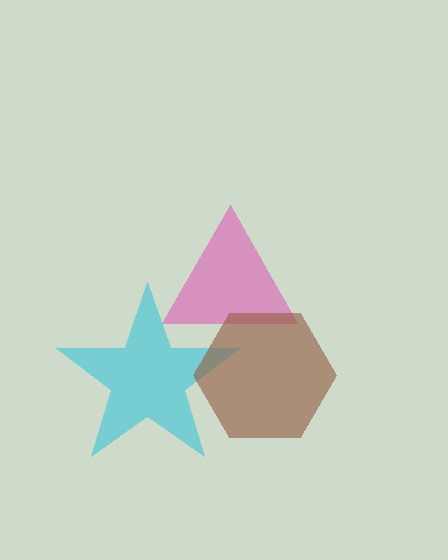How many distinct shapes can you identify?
There are 3 distinct shapes: a pink triangle, a cyan star, a brown hexagon.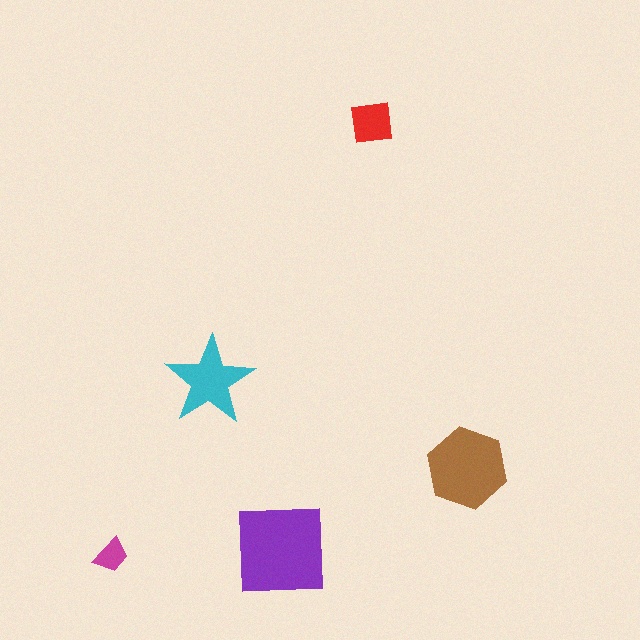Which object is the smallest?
The magenta trapezoid.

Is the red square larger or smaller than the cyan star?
Smaller.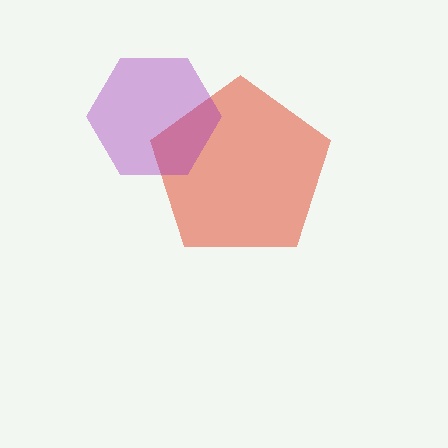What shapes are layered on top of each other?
The layered shapes are: a red pentagon, a purple hexagon.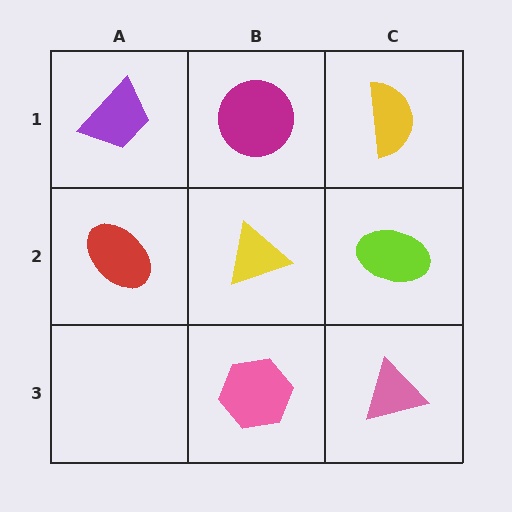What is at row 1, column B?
A magenta circle.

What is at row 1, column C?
A yellow semicircle.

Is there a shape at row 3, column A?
No, that cell is empty.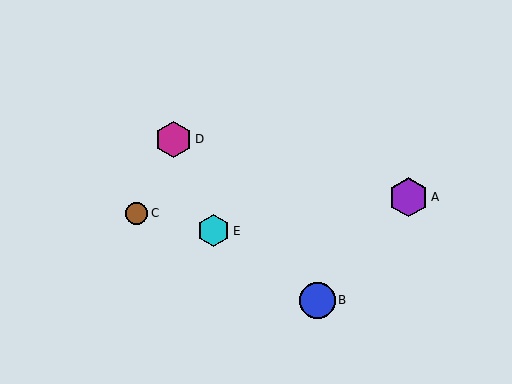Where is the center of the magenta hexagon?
The center of the magenta hexagon is at (174, 139).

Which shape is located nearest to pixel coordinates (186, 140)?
The magenta hexagon (labeled D) at (174, 139) is nearest to that location.